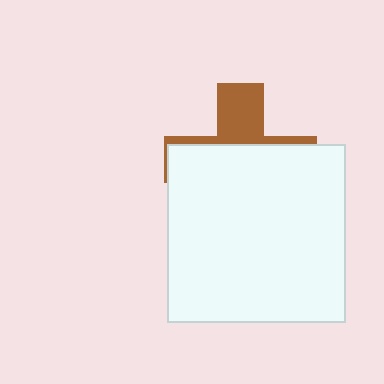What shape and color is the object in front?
The object in front is a white square.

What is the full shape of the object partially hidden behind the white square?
The partially hidden object is a brown cross.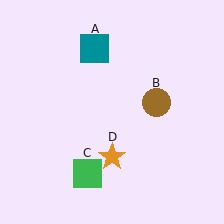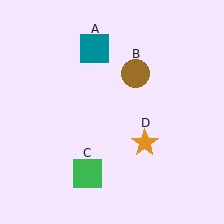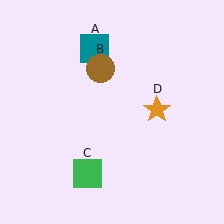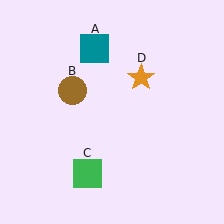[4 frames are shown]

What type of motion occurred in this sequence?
The brown circle (object B), orange star (object D) rotated counterclockwise around the center of the scene.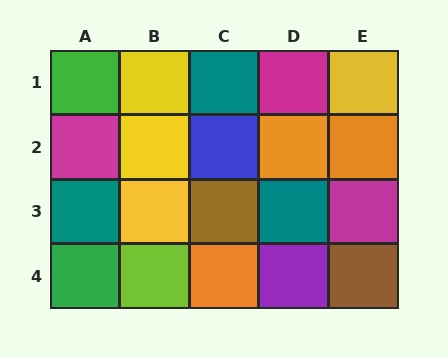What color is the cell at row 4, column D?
Purple.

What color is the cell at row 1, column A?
Green.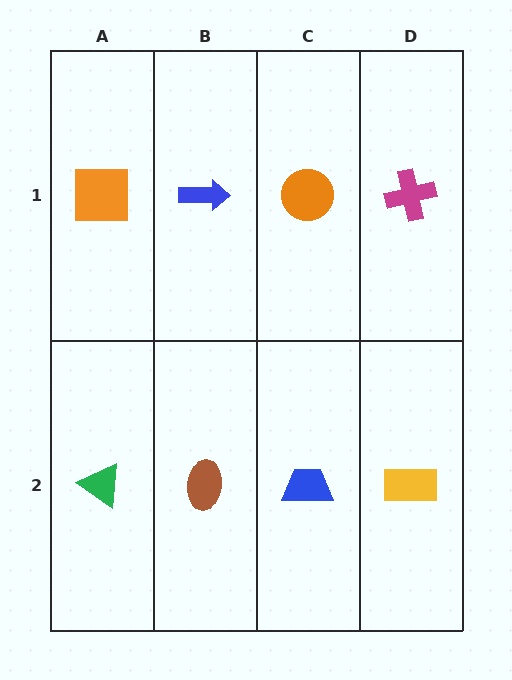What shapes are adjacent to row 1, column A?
A green triangle (row 2, column A), a blue arrow (row 1, column B).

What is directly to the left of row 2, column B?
A green triangle.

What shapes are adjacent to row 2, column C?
An orange circle (row 1, column C), a brown ellipse (row 2, column B), a yellow rectangle (row 2, column D).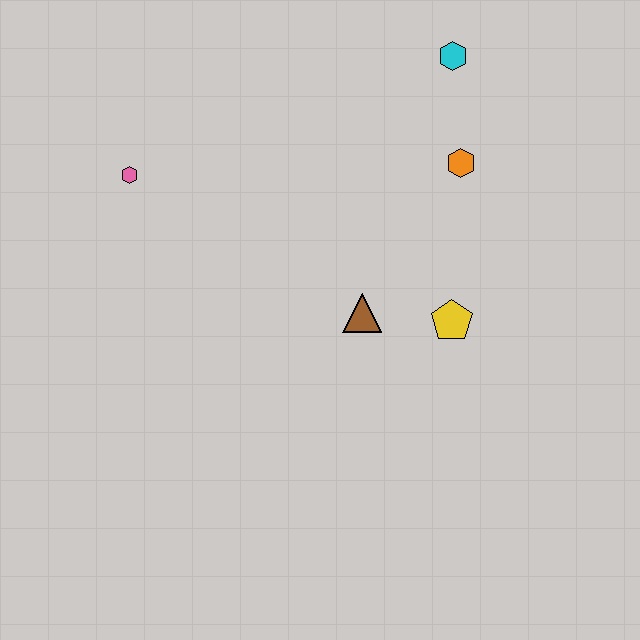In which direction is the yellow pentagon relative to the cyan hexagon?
The yellow pentagon is below the cyan hexagon.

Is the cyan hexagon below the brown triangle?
No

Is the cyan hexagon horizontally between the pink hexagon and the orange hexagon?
Yes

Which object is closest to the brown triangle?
The yellow pentagon is closest to the brown triangle.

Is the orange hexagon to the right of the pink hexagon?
Yes